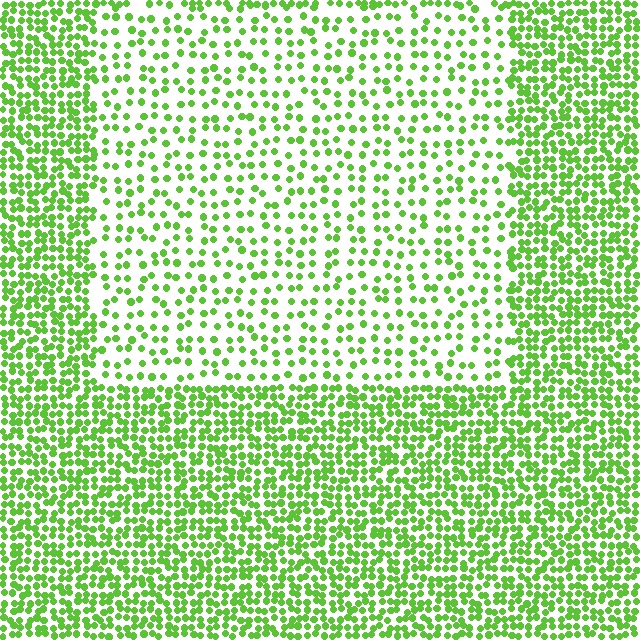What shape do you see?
I see a rectangle.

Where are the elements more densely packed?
The elements are more densely packed outside the rectangle boundary.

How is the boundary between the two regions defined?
The boundary is defined by a change in element density (approximately 2.3x ratio). All elements are the same color, size, and shape.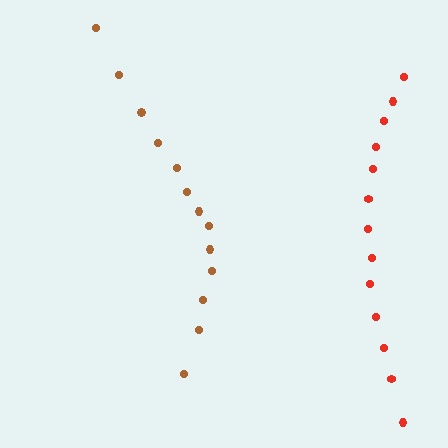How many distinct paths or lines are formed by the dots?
There are 2 distinct paths.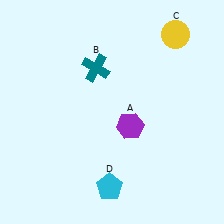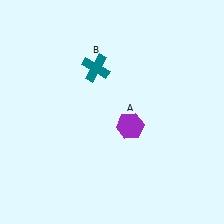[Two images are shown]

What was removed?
The cyan pentagon (D), the yellow circle (C) were removed in Image 2.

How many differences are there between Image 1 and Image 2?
There are 2 differences between the two images.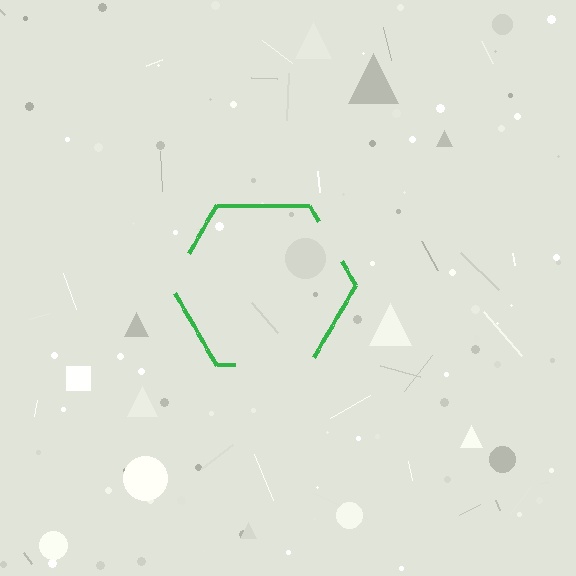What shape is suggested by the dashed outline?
The dashed outline suggests a hexagon.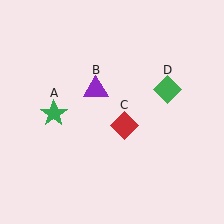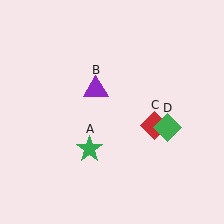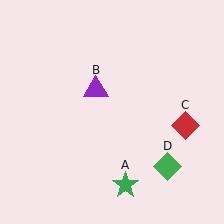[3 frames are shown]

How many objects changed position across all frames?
3 objects changed position: green star (object A), red diamond (object C), green diamond (object D).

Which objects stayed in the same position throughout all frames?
Purple triangle (object B) remained stationary.